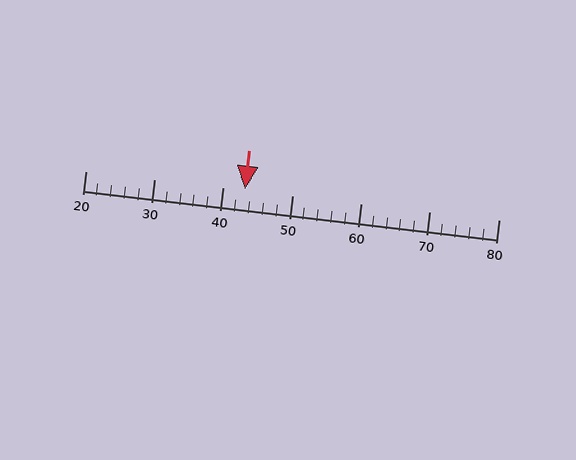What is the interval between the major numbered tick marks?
The major tick marks are spaced 10 units apart.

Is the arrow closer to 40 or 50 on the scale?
The arrow is closer to 40.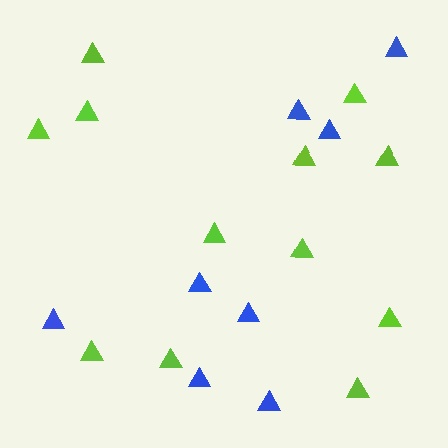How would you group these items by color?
There are 2 groups: one group of blue triangles (8) and one group of lime triangles (12).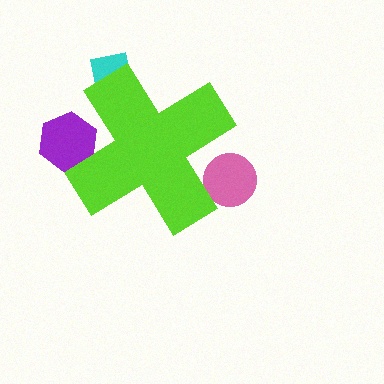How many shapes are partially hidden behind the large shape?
3 shapes are partially hidden.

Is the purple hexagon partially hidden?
Yes, the purple hexagon is partially hidden behind the lime cross.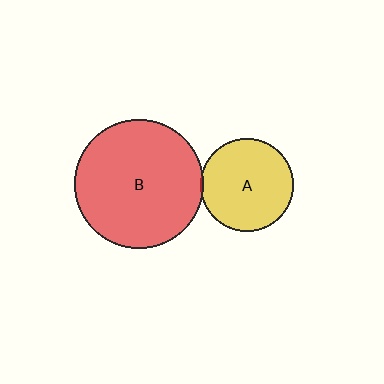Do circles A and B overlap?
Yes.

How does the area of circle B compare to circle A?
Approximately 1.9 times.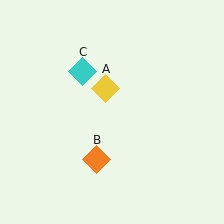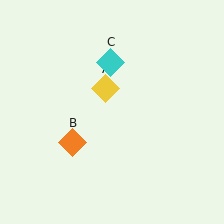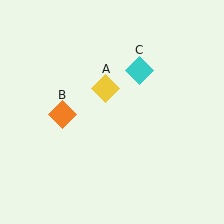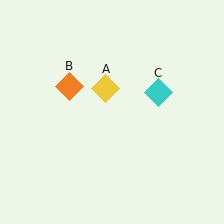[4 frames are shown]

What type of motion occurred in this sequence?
The orange diamond (object B), cyan diamond (object C) rotated clockwise around the center of the scene.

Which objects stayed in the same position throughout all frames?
Yellow diamond (object A) remained stationary.